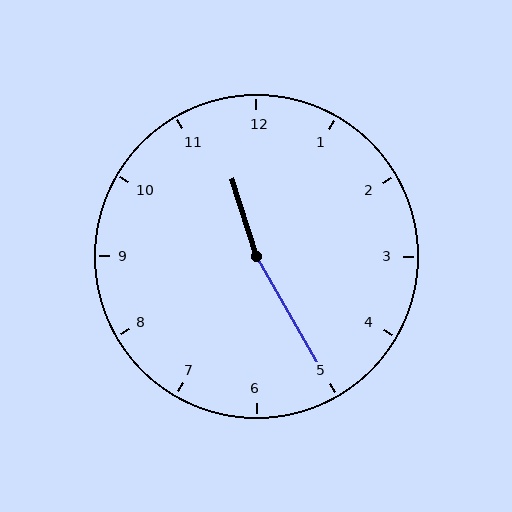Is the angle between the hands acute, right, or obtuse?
It is obtuse.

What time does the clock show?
11:25.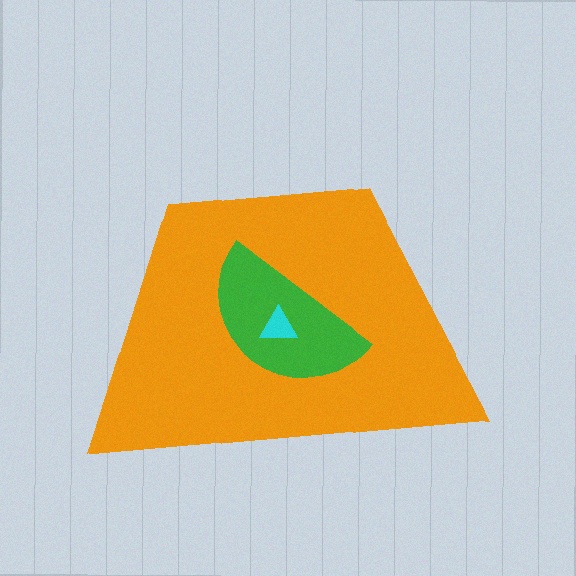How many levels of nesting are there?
3.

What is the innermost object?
The cyan triangle.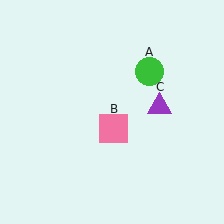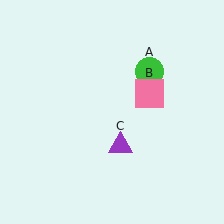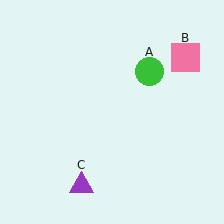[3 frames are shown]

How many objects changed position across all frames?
2 objects changed position: pink square (object B), purple triangle (object C).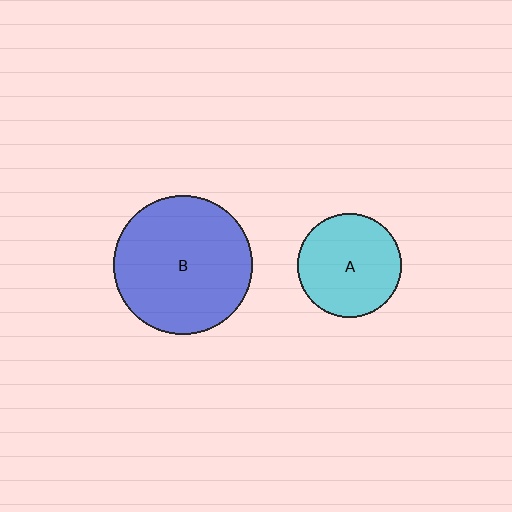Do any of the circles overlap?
No, none of the circles overlap.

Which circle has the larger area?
Circle B (blue).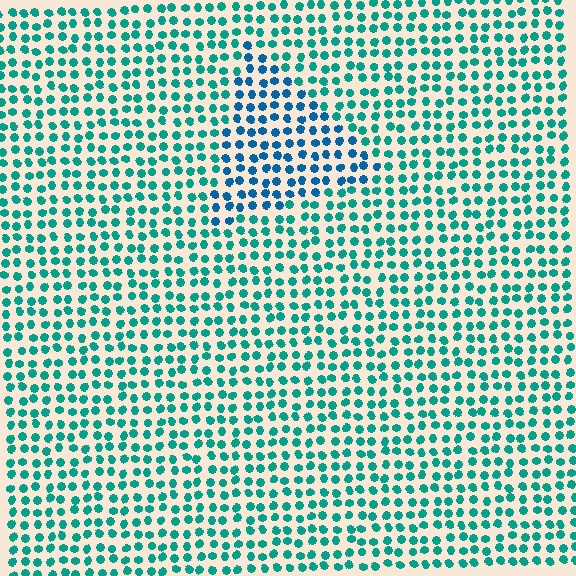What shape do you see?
I see a triangle.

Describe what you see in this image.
The image is filled with small teal elements in a uniform arrangement. A triangle-shaped region is visible where the elements are tinted to a slightly different hue, forming a subtle color boundary.